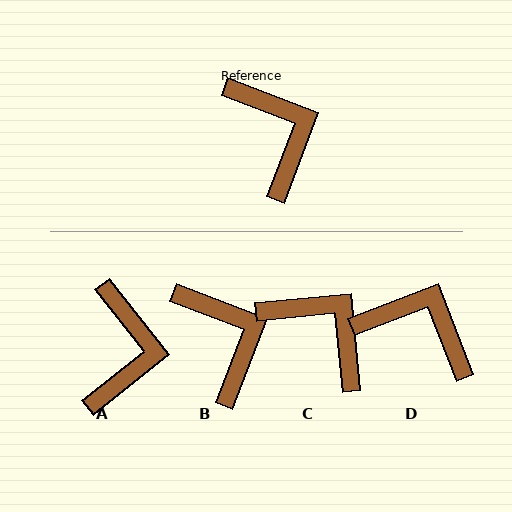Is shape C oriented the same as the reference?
No, it is off by about 26 degrees.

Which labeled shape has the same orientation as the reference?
B.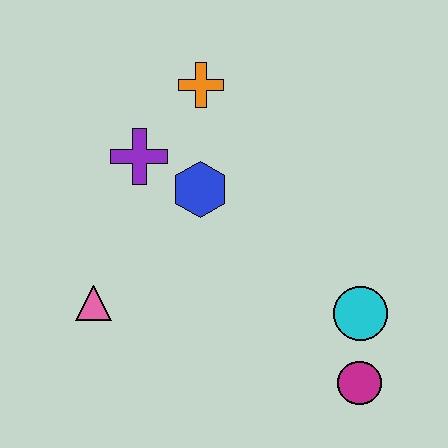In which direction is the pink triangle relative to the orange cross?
The pink triangle is below the orange cross.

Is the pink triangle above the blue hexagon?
No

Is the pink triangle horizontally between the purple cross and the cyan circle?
No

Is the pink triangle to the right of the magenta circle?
No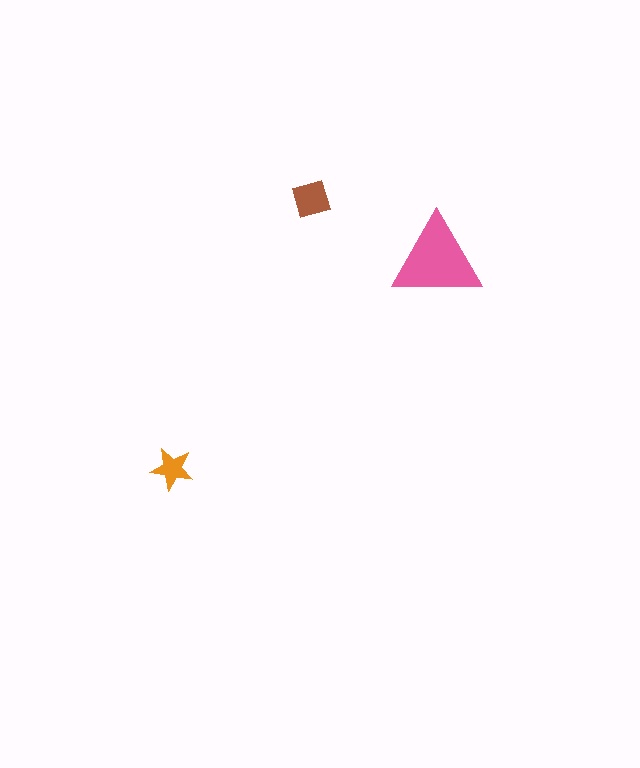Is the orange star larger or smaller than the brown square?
Smaller.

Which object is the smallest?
The orange star.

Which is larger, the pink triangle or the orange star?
The pink triangle.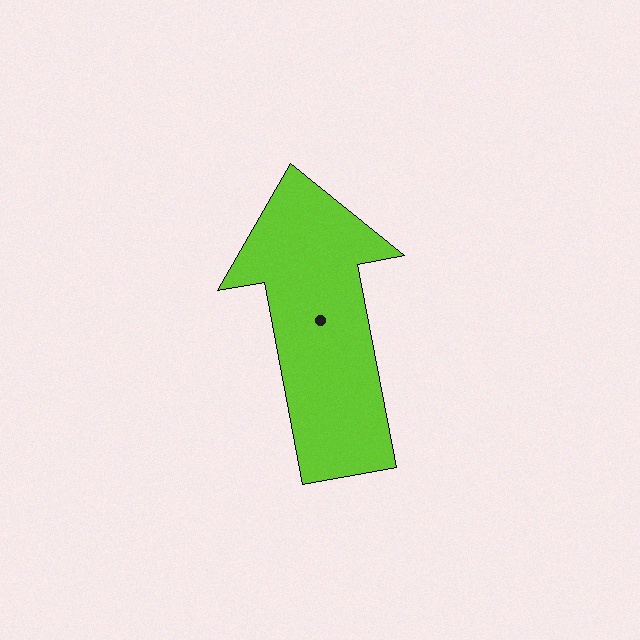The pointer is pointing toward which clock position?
Roughly 12 o'clock.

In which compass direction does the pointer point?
North.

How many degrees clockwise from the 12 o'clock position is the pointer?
Approximately 349 degrees.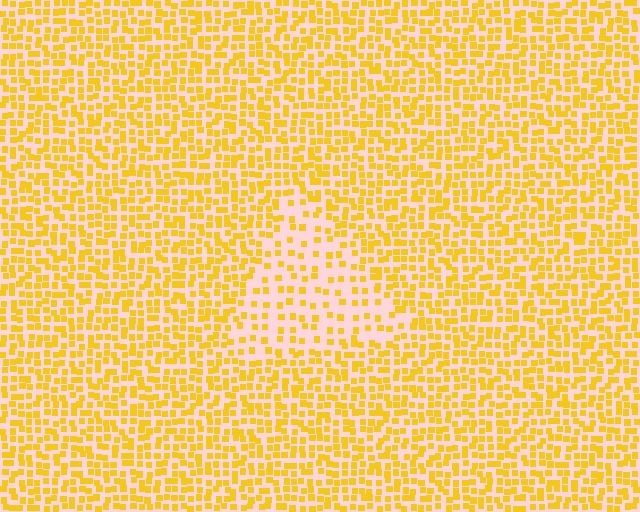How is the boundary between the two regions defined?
The boundary is defined by a change in element density (approximately 2.1x ratio). All elements are the same color, size, and shape.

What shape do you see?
I see a triangle.